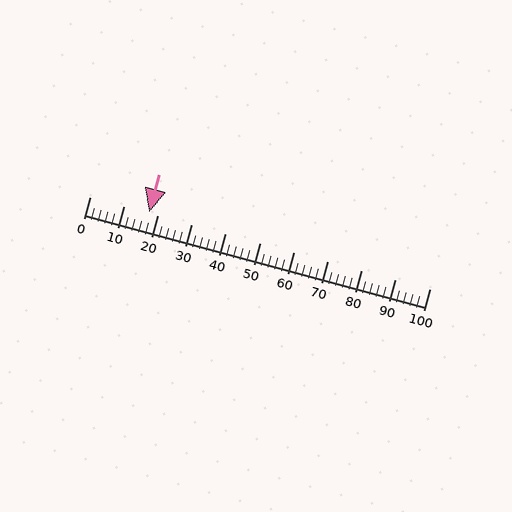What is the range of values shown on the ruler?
The ruler shows values from 0 to 100.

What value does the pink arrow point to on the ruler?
The pink arrow points to approximately 18.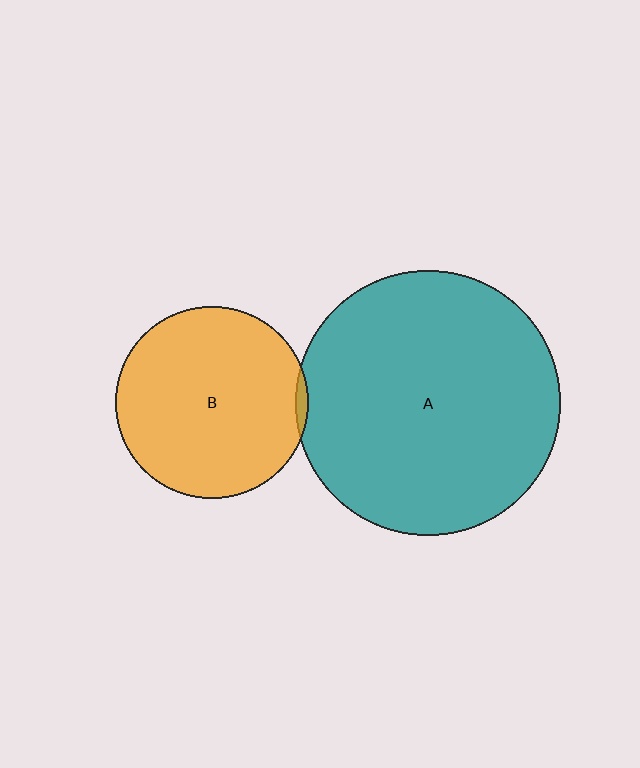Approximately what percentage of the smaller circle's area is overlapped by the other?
Approximately 5%.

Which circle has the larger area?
Circle A (teal).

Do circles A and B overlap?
Yes.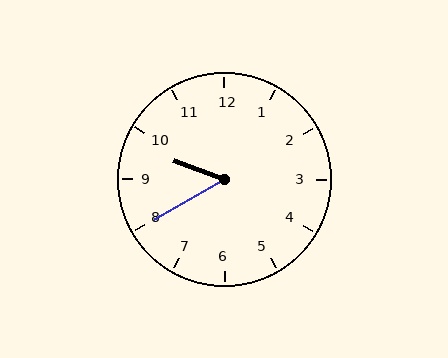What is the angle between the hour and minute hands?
Approximately 50 degrees.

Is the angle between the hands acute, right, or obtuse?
It is acute.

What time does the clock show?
9:40.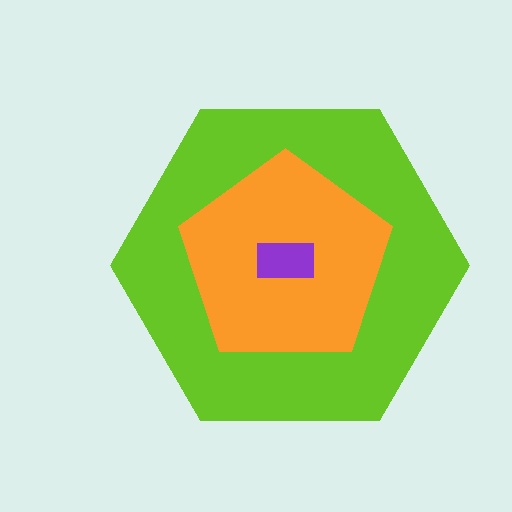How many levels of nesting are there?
3.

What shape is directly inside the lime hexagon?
The orange pentagon.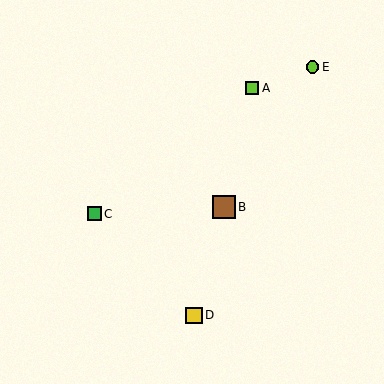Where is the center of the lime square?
The center of the lime square is at (252, 88).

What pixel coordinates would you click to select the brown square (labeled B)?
Click at (224, 207) to select the brown square B.